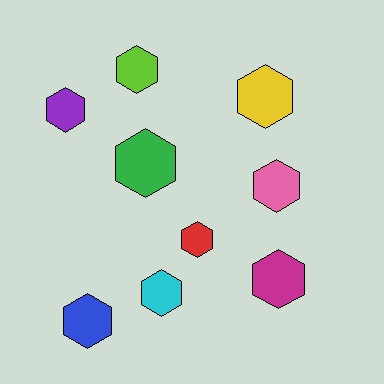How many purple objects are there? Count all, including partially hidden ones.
There is 1 purple object.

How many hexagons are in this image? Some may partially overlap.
There are 9 hexagons.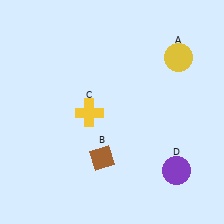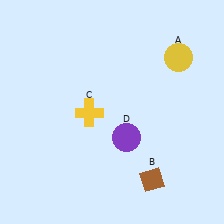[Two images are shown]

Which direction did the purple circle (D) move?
The purple circle (D) moved left.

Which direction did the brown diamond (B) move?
The brown diamond (B) moved right.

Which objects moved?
The objects that moved are: the brown diamond (B), the purple circle (D).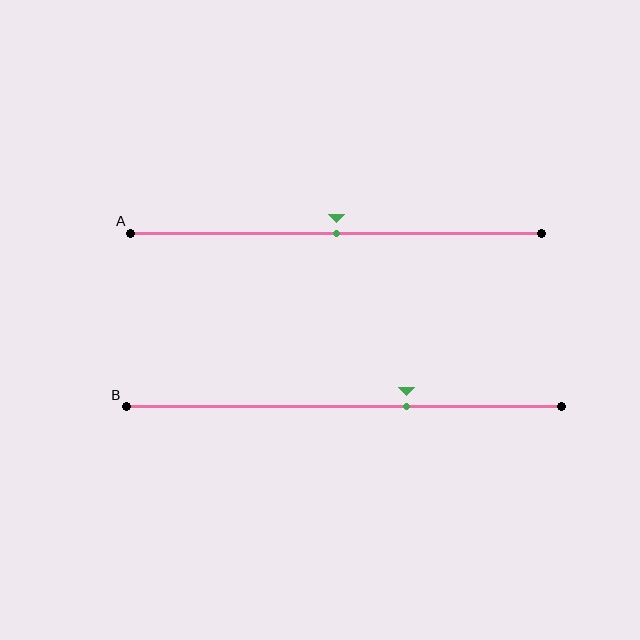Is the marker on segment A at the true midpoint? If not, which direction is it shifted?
Yes, the marker on segment A is at the true midpoint.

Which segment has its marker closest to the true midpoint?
Segment A has its marker closest to the true midpoint.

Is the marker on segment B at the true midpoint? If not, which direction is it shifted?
No, the marker on segment B is shifted to the right by about 14% of the segment length.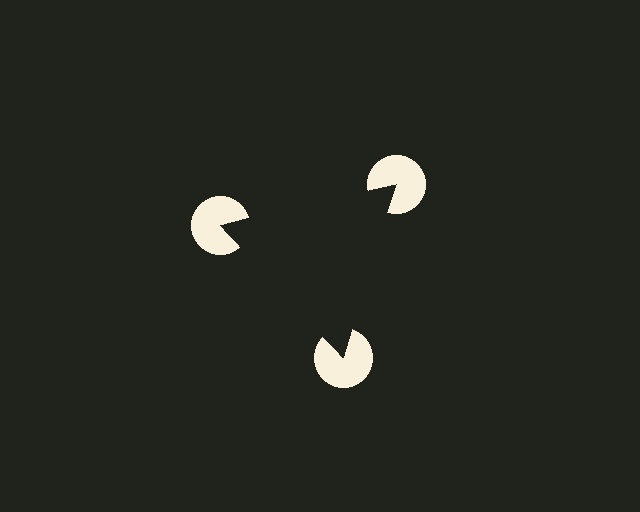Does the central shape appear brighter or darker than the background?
It typically appears slightly darker than the background, even though no actual brightness change is drawn.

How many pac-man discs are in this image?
There are 3 — one at each vertex of the illusory triangle.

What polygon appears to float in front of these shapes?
An illusory triangle — its edges are inferred from the aligned wedge cuts in the pac-man discs, not physically drawn.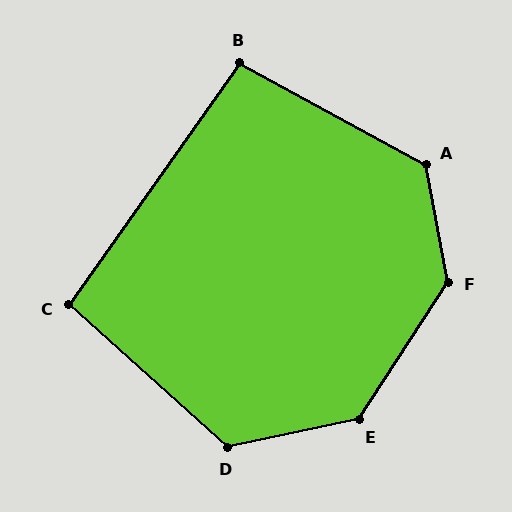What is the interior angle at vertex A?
Approximately 129 degrees (obtuse).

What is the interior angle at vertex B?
Approximately 97 degrees (obtuse).